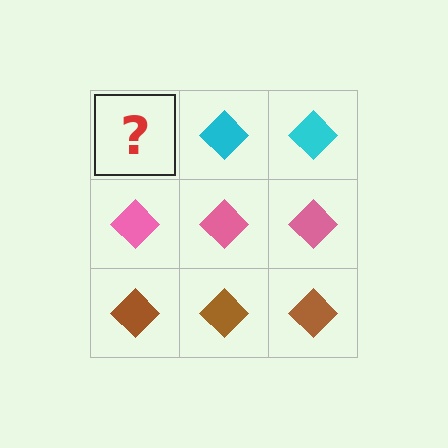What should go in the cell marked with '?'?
The missing cell should contain a cyan diamond.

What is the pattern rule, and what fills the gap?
The rule is that each row has a consistent color. The gap should be filled with a cyan diamond.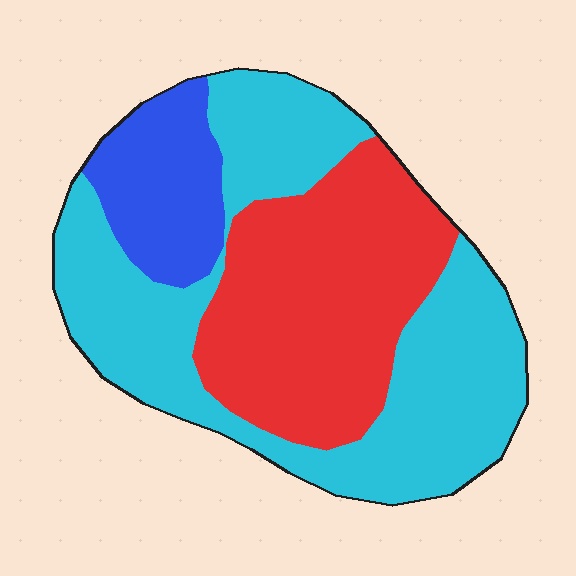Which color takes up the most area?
Cyan, at roughly 50%.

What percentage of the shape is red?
Red covers 36% of the shape.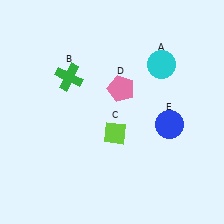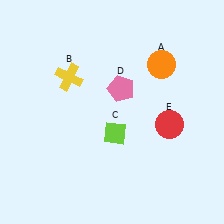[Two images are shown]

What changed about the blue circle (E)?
In Image 1, E is blue. In Image 2, it changed to red.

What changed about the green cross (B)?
In Image 1, B is green. In Image 2, it changed to yellow.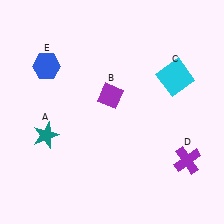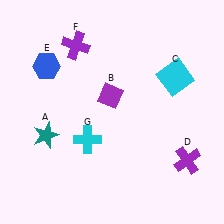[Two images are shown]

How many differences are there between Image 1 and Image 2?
There are 2 differences between the two images.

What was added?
A purple cross (F), a cyan cross (G) were added in Image 2.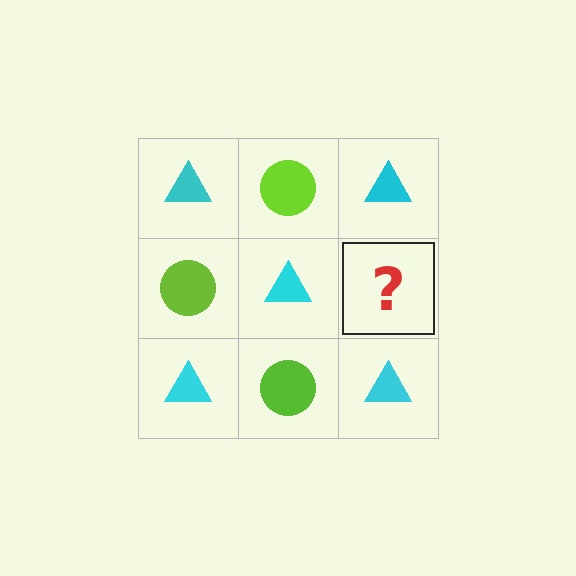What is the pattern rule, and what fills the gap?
The rule is that it alternates cyan triangle and lime circle in a checkerboard pattern. The gap should be filled with a lime circle.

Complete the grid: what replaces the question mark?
The question mark should be replaced with a lime circle.